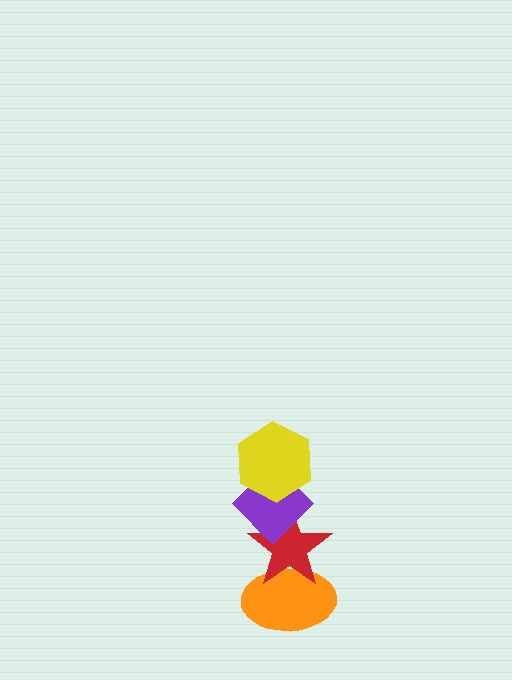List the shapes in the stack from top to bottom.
From top to bottom: the yellow hexagon, the purple diamond, the red star, the orange ellipse.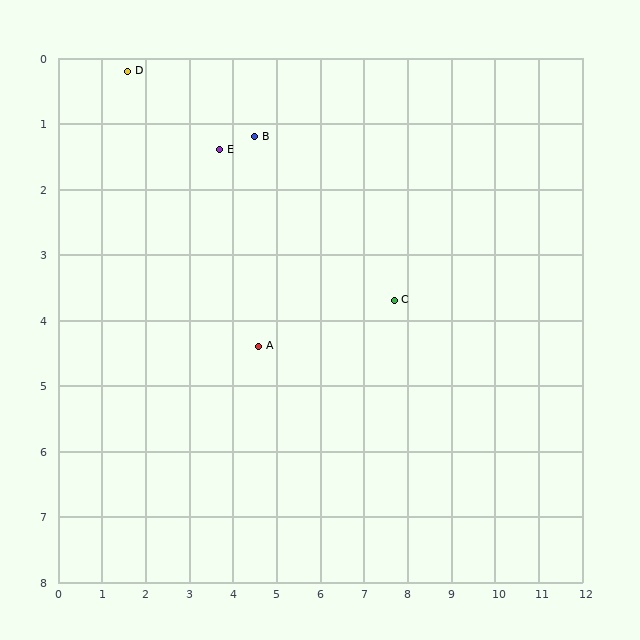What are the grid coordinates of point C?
Point C is at approximately (7.7, 3.7).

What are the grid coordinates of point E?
Point E is at approximately (3.7, 1.4).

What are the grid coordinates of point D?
Point D is at approximately (1.6, 0.2).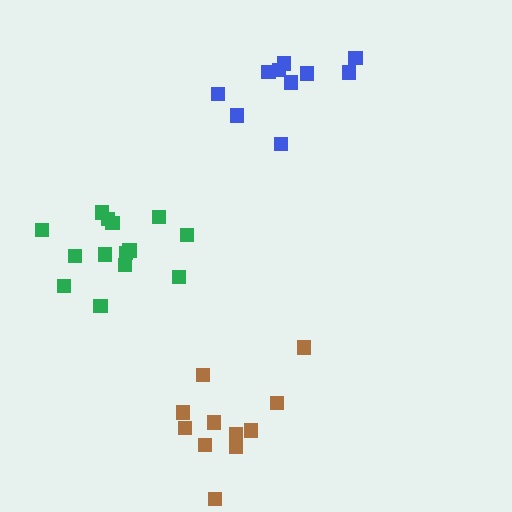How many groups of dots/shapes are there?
There are 3 groups.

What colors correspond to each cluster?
The clusters are colored: blue, brown, green.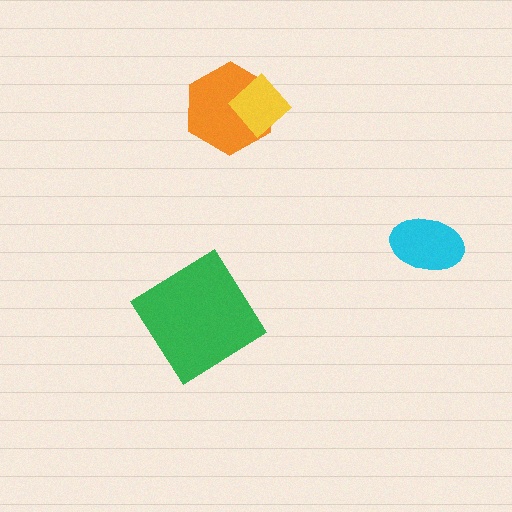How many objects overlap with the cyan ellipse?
0 objects overlap with the cyan ellipse.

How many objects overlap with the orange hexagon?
1 object overlaps with the orange hexagon.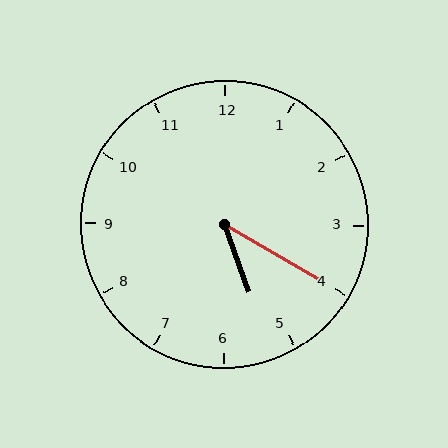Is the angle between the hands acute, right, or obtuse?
It is acute.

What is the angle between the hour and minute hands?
Approximately 40 degrees.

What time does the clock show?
5:20.